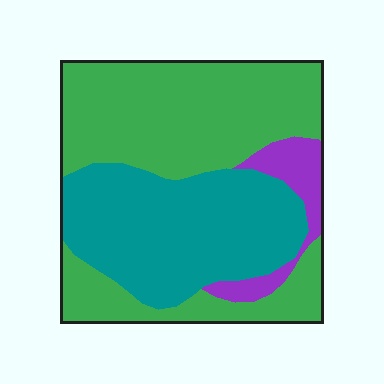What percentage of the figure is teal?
Teal takes up between a quarter and a half of the figure.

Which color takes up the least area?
Purple, at roughly 10%.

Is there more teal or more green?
Green.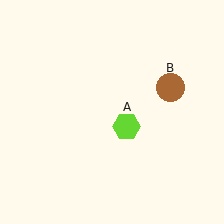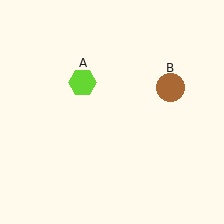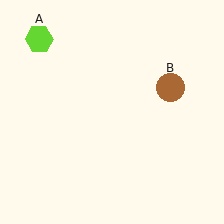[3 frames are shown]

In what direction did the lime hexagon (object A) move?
The lime hexagon (object A) moved up and to the left.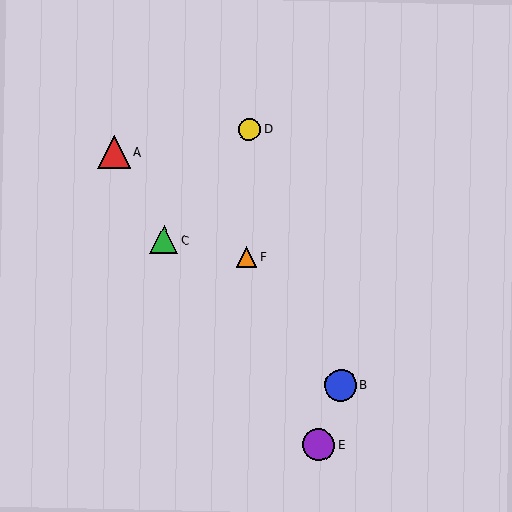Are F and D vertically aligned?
Yes, both are at x≈247.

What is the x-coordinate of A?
Object A is at x≈114.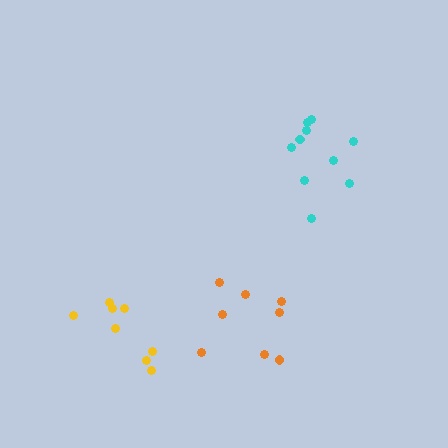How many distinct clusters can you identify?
There are 3 distinct clusters.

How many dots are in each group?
Group 1: 8 dots, Group 2: 10 dots, Group 3: 8 dots (26 total).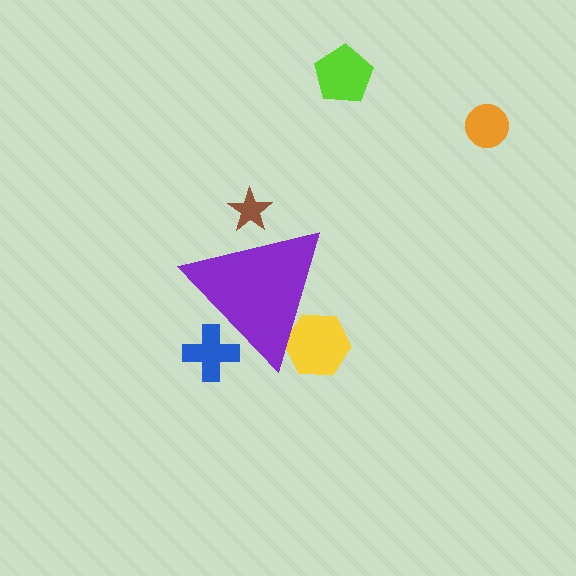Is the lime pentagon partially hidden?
No, the lime pentagon is fully visible.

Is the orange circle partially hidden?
No, the orange circle is fully visible.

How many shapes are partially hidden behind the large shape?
3 shapes are partially hidden.